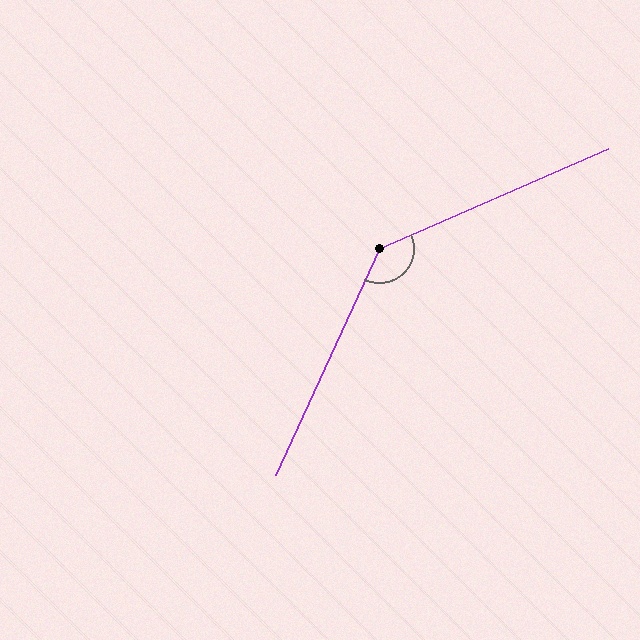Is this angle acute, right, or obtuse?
It is obtuse.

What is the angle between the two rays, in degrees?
Approximately 138 degrees.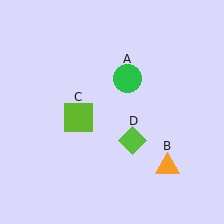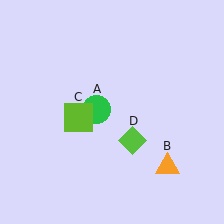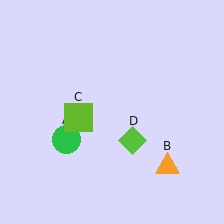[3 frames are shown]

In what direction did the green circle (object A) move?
The green circle (object A) moved down and to the left.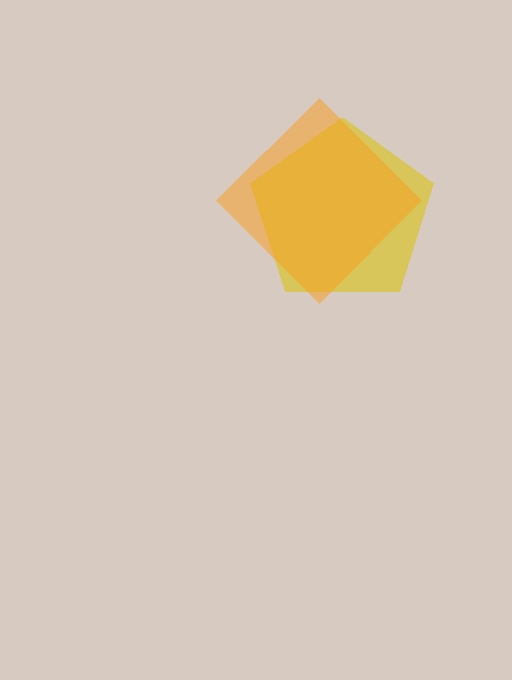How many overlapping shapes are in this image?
There are 2 overlapping shapes in the image.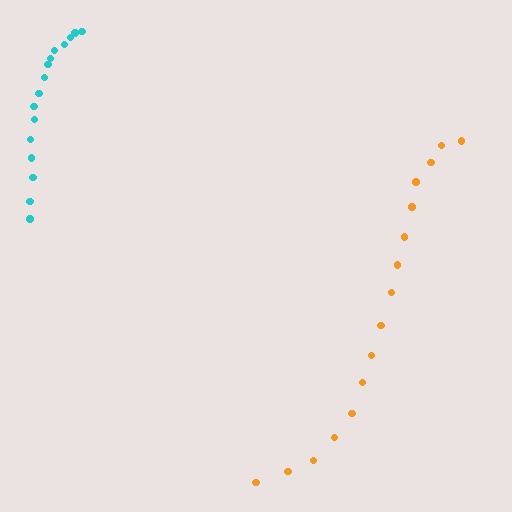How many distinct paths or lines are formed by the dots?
There are 2 distinct paths.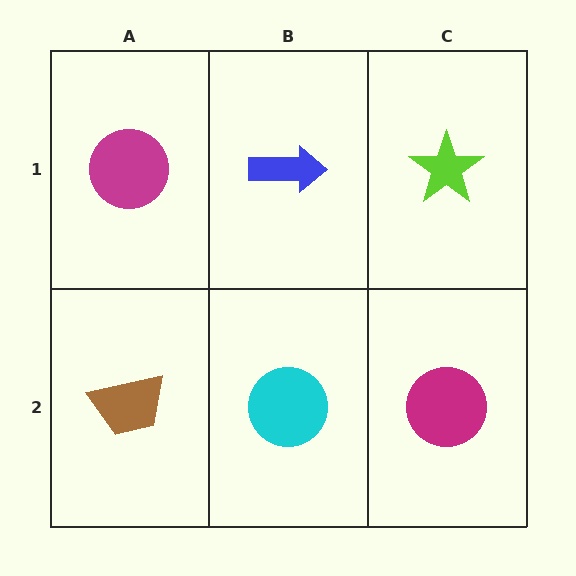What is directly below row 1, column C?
A magenta circle.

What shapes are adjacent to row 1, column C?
A magenta circle (row 2, column C), a blue arrow (row 1, column B).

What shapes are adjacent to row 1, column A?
A brown trapezoid (row 2, column A), a blue arrow (row 1, column B).